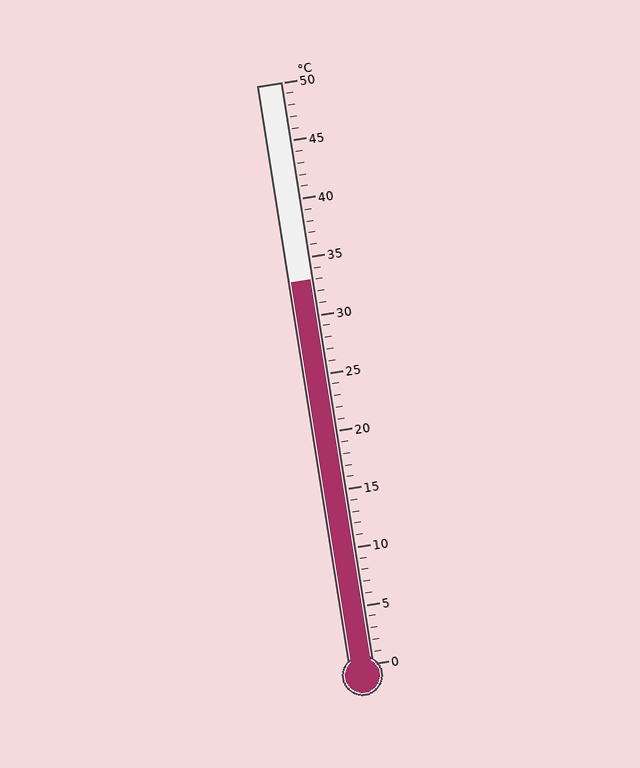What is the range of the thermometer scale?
The thermometer scale ranges from 0°C to 50°C.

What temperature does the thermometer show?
The thermometer shows approximately 33°C.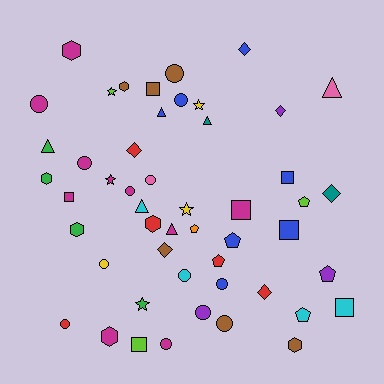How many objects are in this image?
There are 50 objects.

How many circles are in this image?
There are 13 circles.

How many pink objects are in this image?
There are 2 pink objects.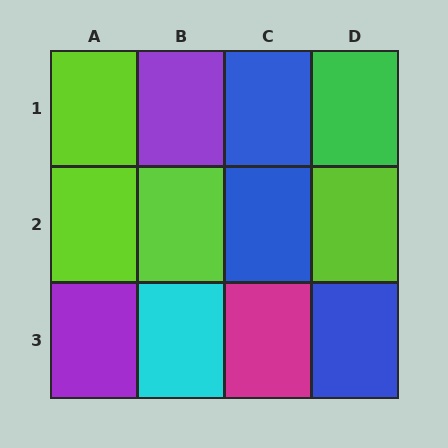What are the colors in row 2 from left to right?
Lime, lime, blue, lime.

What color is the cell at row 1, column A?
Lime.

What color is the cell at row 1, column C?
Blue.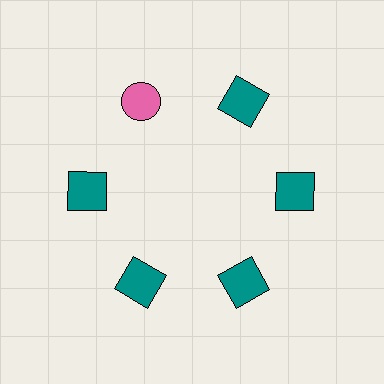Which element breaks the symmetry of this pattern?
The pink circle at roughly the 11 o'clock position breaks the symmetry. All other shapes are teal squares.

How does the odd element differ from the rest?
It differs in both color (pink instead of teal) and shape (circle instead of square).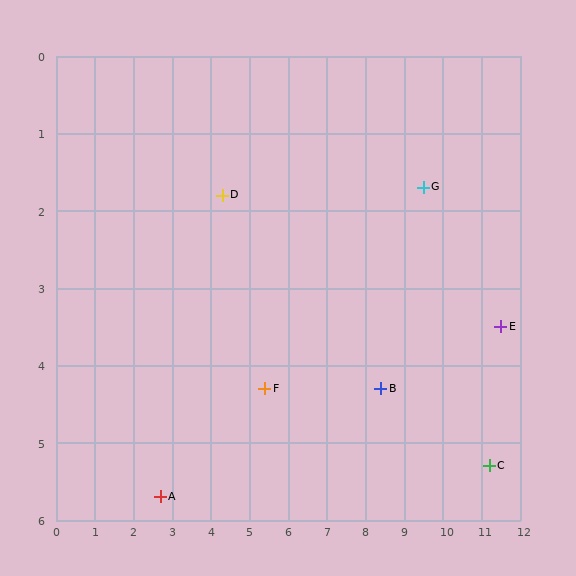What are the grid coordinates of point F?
Point F is at approximately (5.4, 4.3).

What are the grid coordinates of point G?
Point G is at approximately (9.5, 1.7).